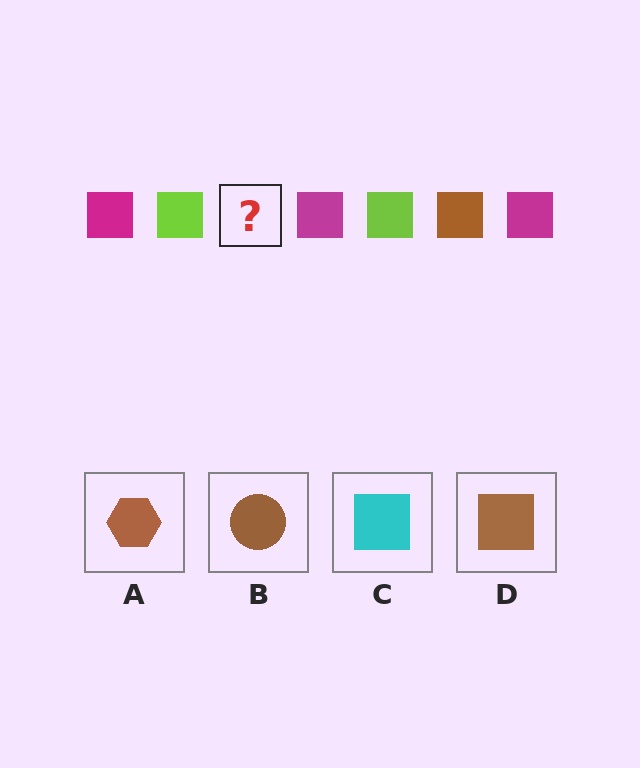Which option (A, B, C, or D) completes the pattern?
D.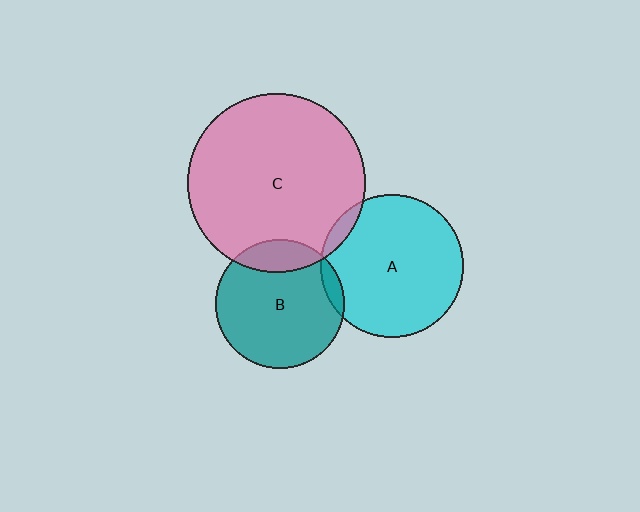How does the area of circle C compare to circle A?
Approximately 1.5 times.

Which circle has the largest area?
Circle C (pink).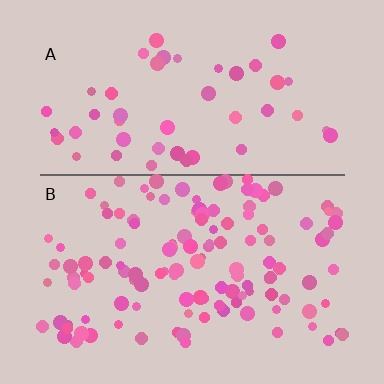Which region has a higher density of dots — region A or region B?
B (the bottom).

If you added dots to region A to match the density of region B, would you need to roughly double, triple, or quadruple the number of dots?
Approximately triple.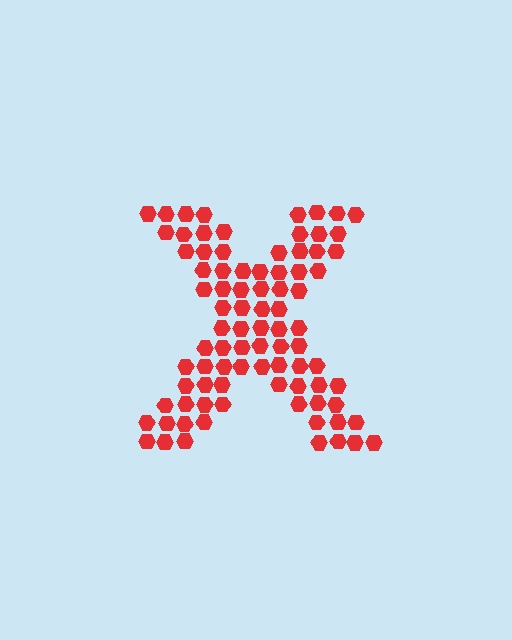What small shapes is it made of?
It is made of small hexagons.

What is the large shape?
The large shape is the letter X.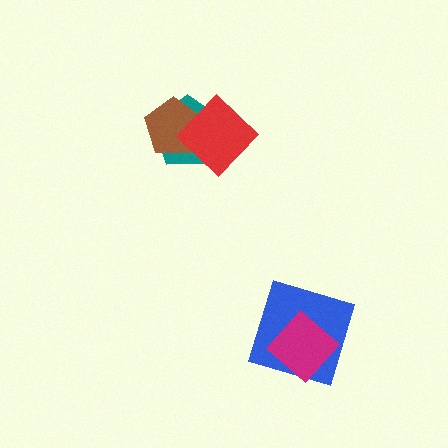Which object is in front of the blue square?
The magenta diamond is in front of the blue square.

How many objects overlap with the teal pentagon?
2 objects overlap with the teal pentagon.